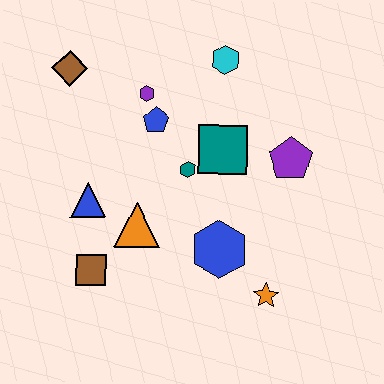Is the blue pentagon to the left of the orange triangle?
No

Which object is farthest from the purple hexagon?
The orange star is farthest from the purple hexagon.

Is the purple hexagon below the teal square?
No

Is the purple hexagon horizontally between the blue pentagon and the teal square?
No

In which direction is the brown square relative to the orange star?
The brown square is to the left of the orange star.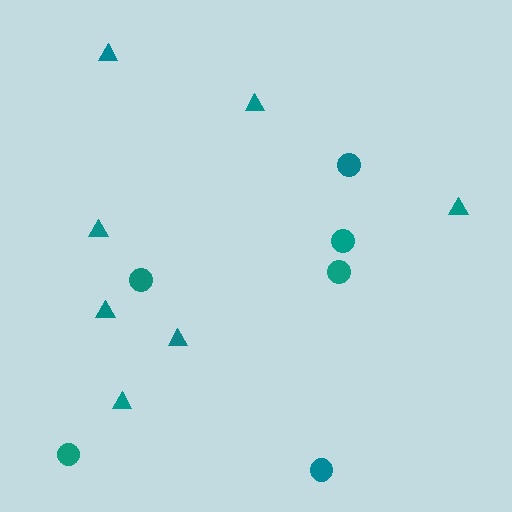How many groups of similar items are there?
There are 2 groups: one group of triangles (7) and one group of circles (6).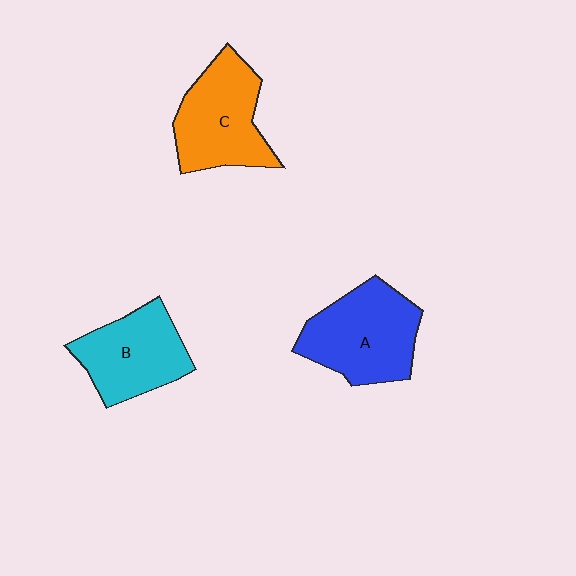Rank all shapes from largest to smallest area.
From largest to smallest: A (blue), C (orange), B (cyan).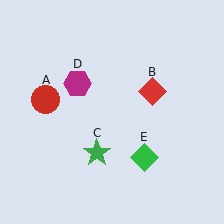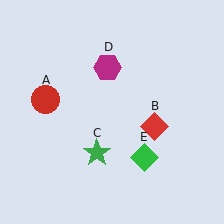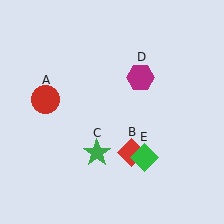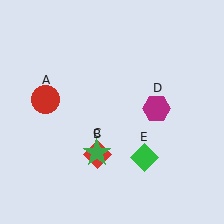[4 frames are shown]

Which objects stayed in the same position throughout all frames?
Red circle (object A) and green star (object C) and green diamond (object E) remained stationary.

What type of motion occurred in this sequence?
The red diamond (object B), magenta hexagon (object D) rotated clockwise around the center of the scene.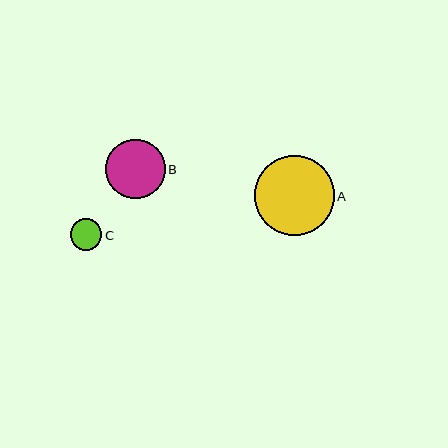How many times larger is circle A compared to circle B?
Circle A is approximately 1.3 times the size of circle B.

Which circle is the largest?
Circle A is the largest with a size of approximately 80 pixels.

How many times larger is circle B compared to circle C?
Circle B is approximately 1.9 times the size of circle C.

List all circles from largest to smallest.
From largest to smallest: A, B, C.